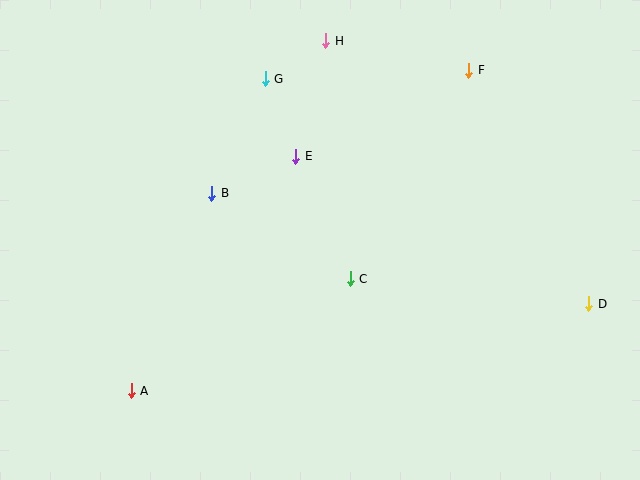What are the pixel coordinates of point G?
Point G is at (265, 79).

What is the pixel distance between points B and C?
The distance between B and C is 163 pixels.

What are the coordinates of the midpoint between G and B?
The midpoint between G and B is at (239, 136).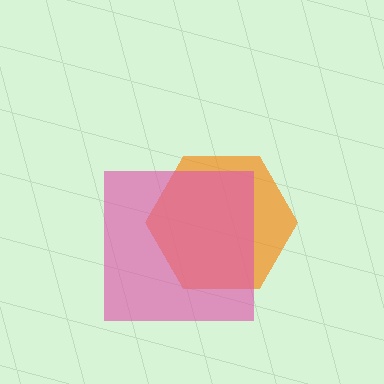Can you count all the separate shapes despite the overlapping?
Yes, there are 2 separate shapes.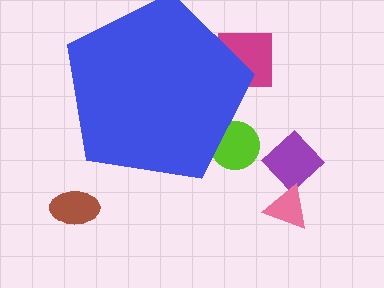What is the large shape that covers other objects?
A blue pentagon.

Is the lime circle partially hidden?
Yes, the lime circle is partially hidden behind the blue pentagon.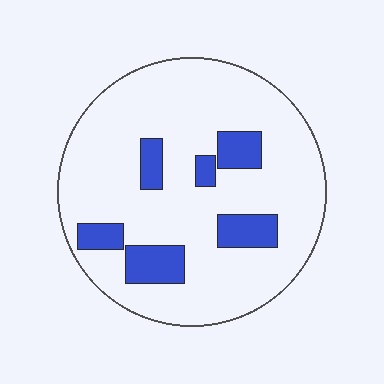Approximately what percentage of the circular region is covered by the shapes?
Approximately 15%.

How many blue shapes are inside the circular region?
6.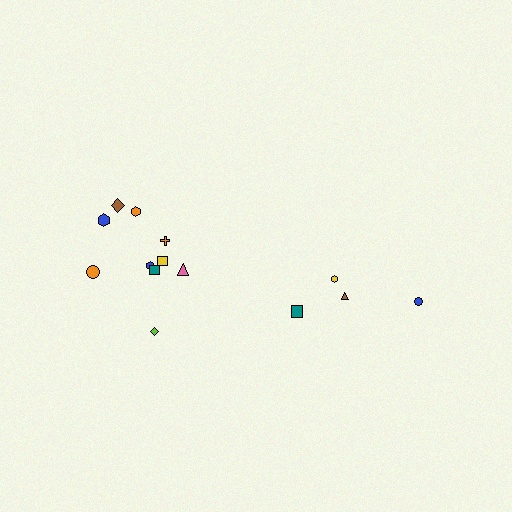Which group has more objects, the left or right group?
The left group.